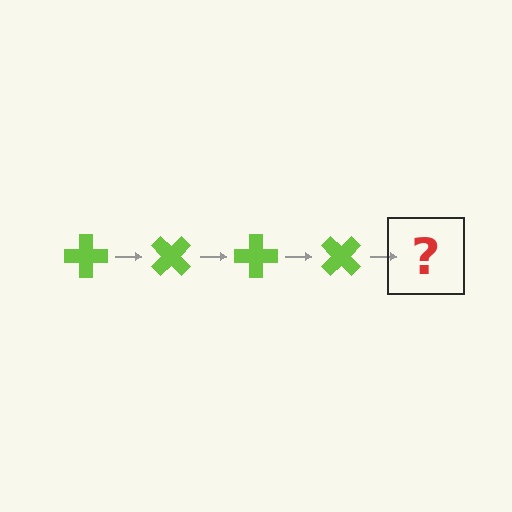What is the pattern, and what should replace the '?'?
The pattern is that the cross rotates 45 degrees each step. The '?' should be a lime cross rotated 180 degrees.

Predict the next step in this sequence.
The next step is a lime cross rotated 180 degrees.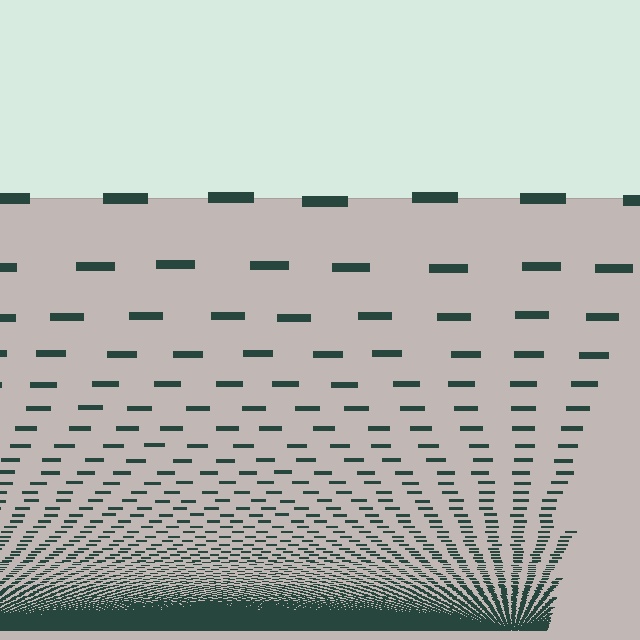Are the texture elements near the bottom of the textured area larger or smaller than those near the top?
Smaller. The gradient is inverted — elements near the bottom are smaller and denser.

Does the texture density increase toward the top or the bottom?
Density increases toward the bottom.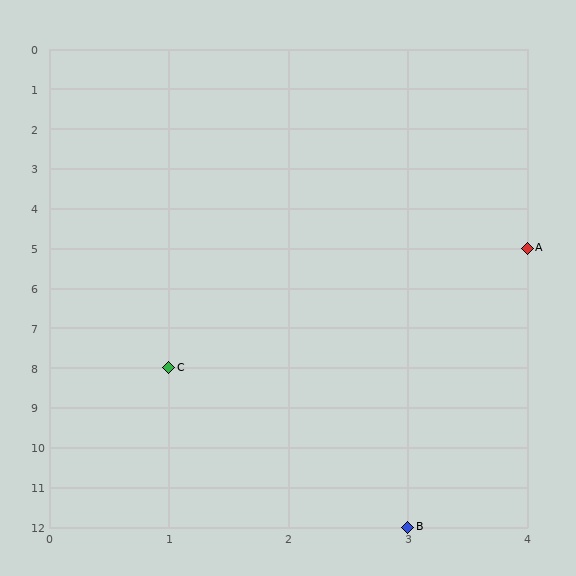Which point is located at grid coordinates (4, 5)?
Point A is at (4, 5).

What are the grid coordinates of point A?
Point A is at grid coordinates (4, 5).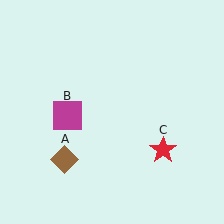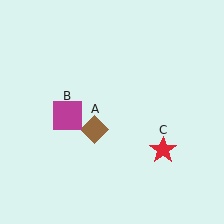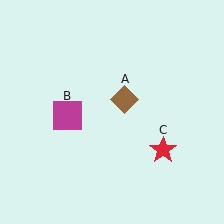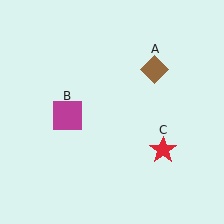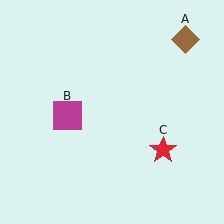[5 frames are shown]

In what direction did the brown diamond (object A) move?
The brown diamond (object A) moved up and to the right.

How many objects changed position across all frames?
1 object changed position: brown diamond (object A).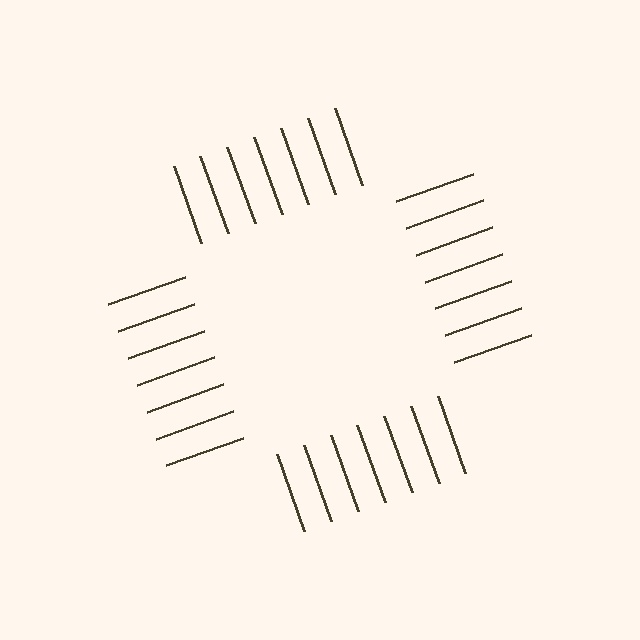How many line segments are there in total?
28 — 7 along each of the 4 edges.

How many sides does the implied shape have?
4 sides — the line-ends trace a square.